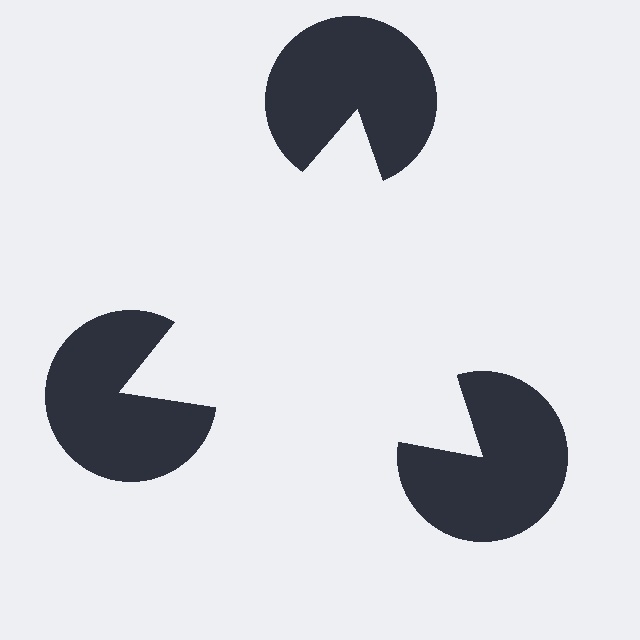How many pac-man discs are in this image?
There are 3 — one at each vertex of the illusory triangle.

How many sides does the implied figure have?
3 sides.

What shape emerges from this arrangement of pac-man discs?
An illusory triangle — its edges are inferred from the aligned wedge cuts in the pac-man discs, not physically drawn.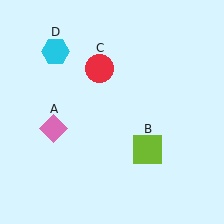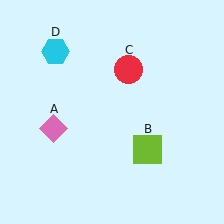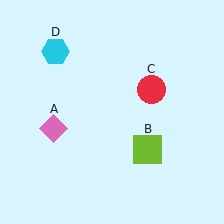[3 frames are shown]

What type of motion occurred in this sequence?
The red circle (object C) rotated clockwise around the center of the scene.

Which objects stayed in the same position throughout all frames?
Pink diamond (object A) and lime square (object B) and cyan hexagon (object D) remained stationary.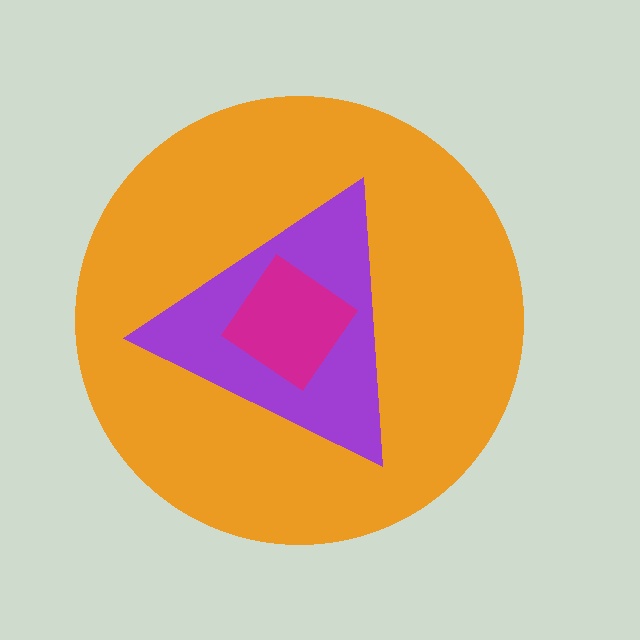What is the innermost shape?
The magenta diamond.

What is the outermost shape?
The orange circle.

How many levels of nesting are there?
3.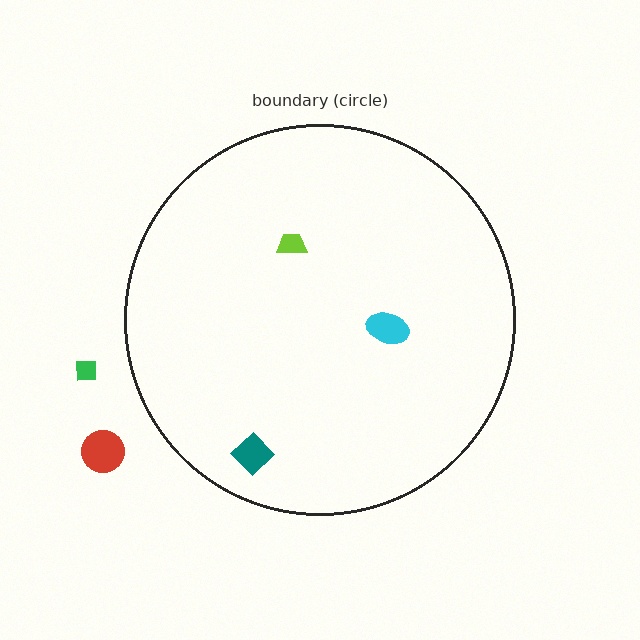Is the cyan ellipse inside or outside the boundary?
Inside.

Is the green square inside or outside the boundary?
Outside.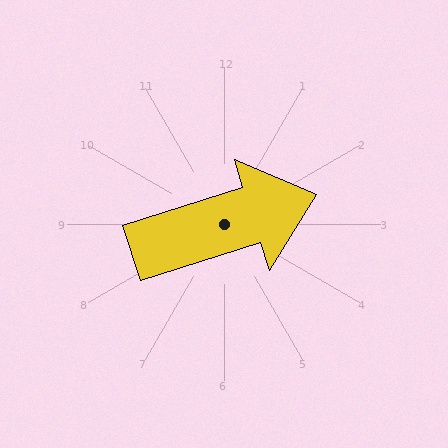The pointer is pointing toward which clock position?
Roughly 2 o'clock.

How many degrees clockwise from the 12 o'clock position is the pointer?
Approximately 72 degrees.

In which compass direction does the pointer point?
East.